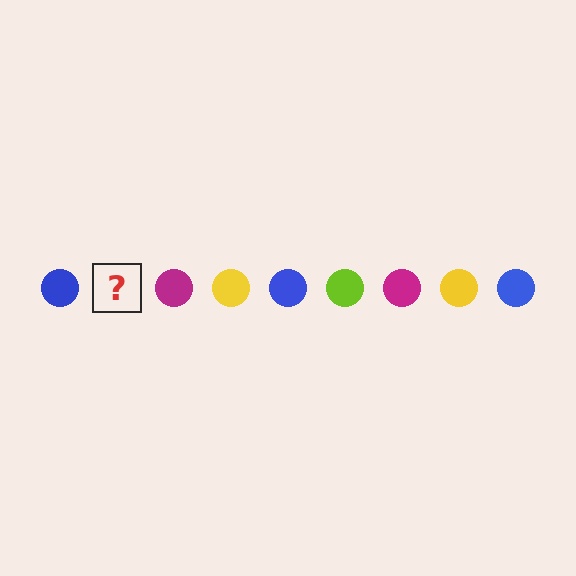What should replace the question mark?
The question mark should be replaced with a lime circle.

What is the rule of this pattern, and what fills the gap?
The rule is that the pattern cycles through blue, lime, magenta, yellow circles. The gap should be filled with a lime circle.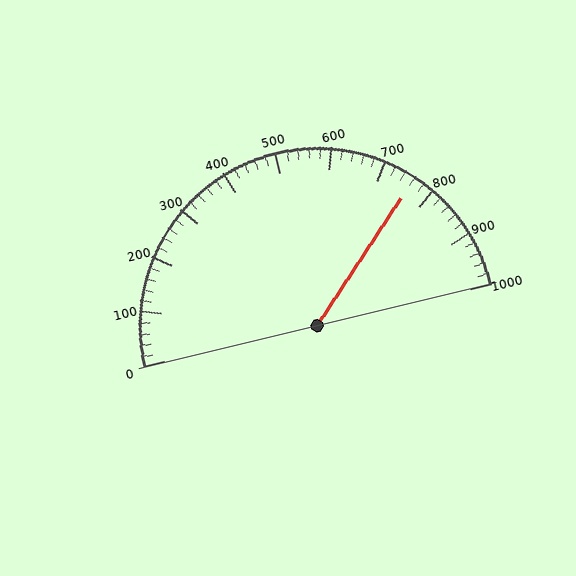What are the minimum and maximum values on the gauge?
The gauge ranges from 0 to 1000.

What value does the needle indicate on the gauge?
The needle indicates approximately 760.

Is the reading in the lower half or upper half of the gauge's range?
The reading is in the upper half of the range (0 to 1000).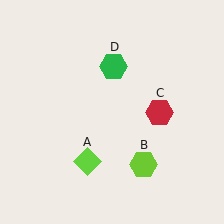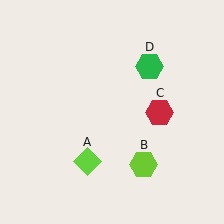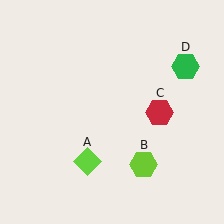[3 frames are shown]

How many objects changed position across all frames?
1 object changed position: green hexagon (object D).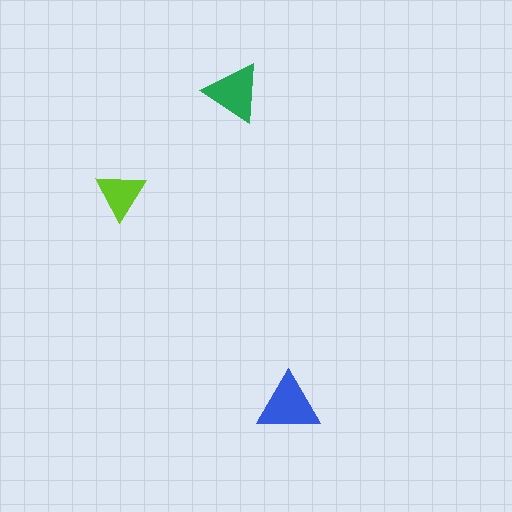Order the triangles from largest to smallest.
the blue one, the green one, the lime one.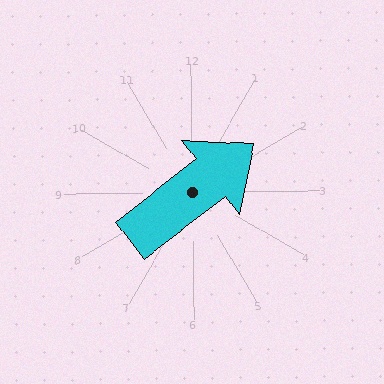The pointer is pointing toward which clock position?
Roughly 2 o'clock.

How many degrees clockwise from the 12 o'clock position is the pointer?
Approximately 53 degrees.